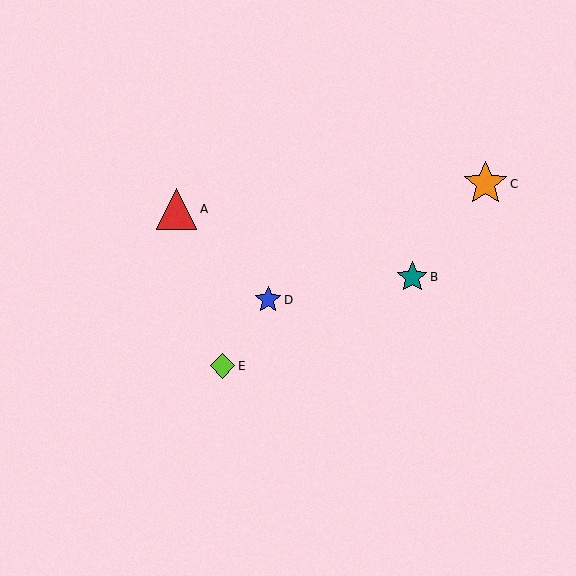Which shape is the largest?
The orange star (labeled C) is the largest.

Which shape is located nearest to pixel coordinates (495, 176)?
The orange star (labeled C) at (485, 184) is nearest to that location.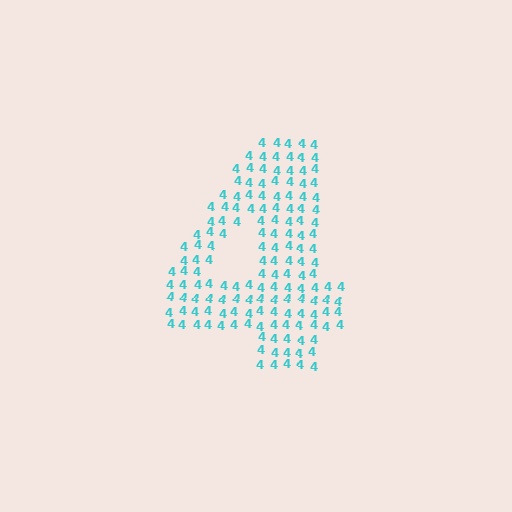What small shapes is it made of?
It is made of small digit 4's.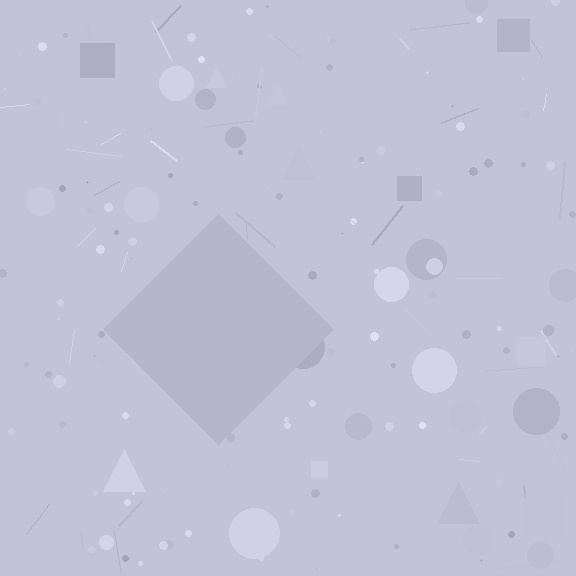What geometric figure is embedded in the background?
A diamond is embedded in the background.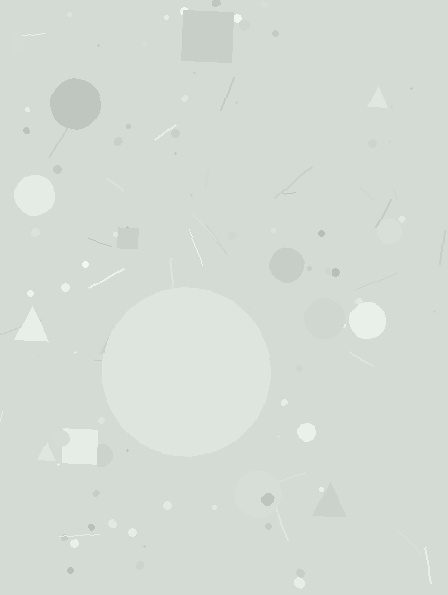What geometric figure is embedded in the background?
A circle is embedded in the background.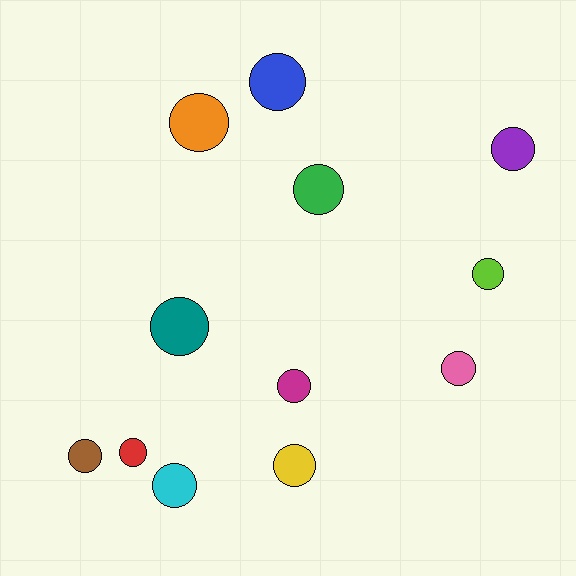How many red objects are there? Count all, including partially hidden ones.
There is 1 red object.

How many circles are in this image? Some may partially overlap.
There are 12 circles.